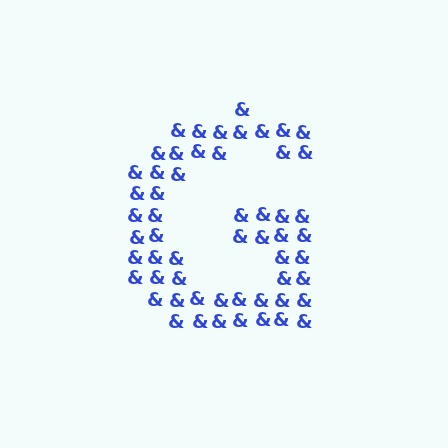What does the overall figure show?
The overall figure shows the letter G.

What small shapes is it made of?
It is made of small ampersands.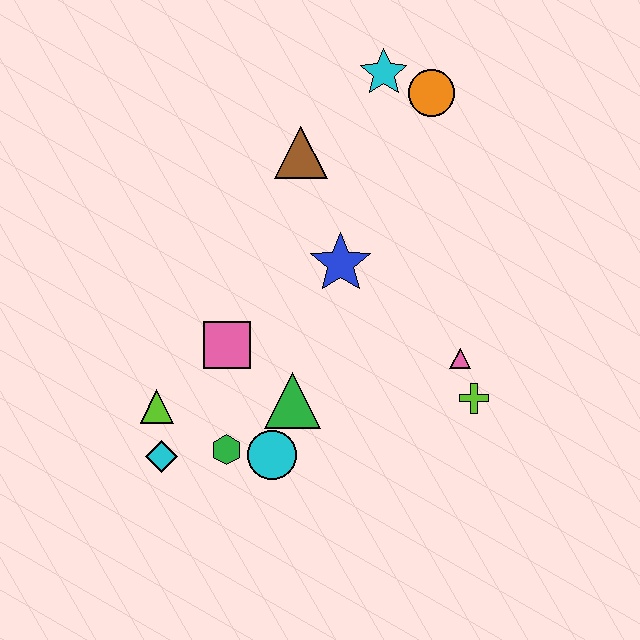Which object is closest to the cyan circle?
The green hexagon is closest to the cyan circle.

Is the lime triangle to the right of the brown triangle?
No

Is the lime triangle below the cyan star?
Yes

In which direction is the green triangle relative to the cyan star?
The green triangle is below the cyan star.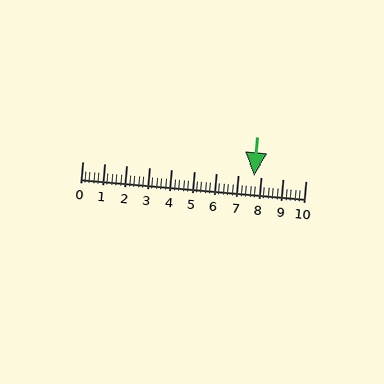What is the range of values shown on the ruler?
The ruler shows values from 0 to 10.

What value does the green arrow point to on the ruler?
The green arrow points to approximately 7.7.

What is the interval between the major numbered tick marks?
The major tick marks are spaced 1 units apart.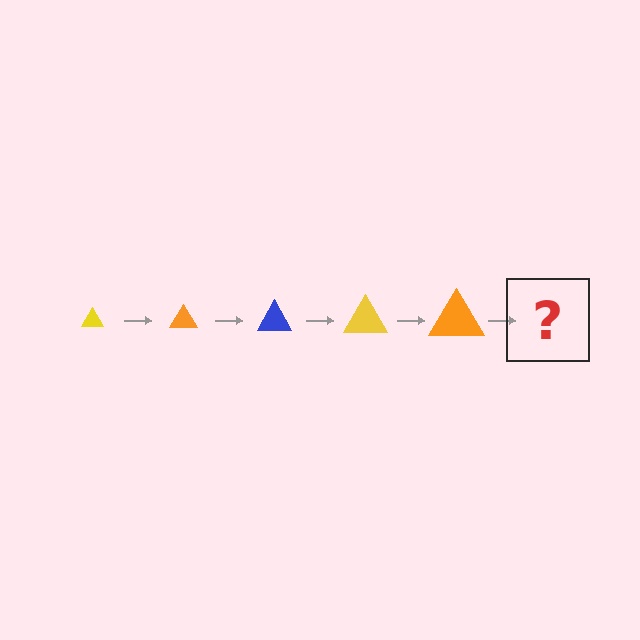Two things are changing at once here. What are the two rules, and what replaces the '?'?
The two rules are that the triangle grows larger each step and the color cycles through yellow, orange, and blue. The '?' should be a blue triangle, larger than the previous one.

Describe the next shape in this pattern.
It should be a blue triangle, larger than the previous one.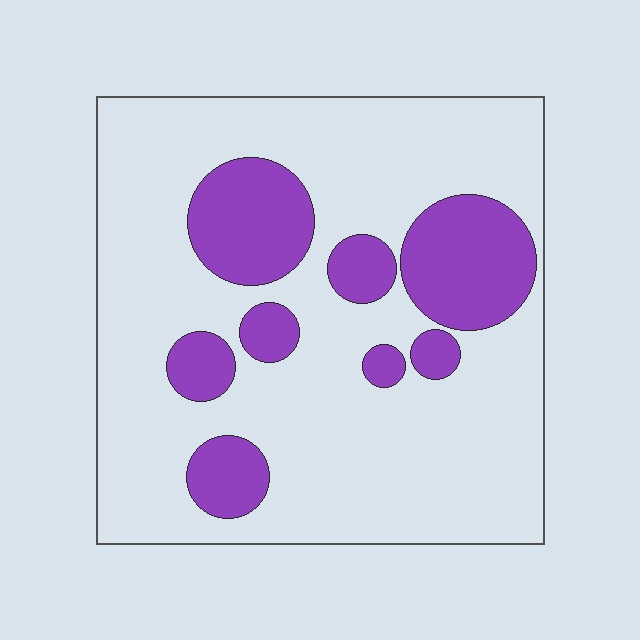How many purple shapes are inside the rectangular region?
8.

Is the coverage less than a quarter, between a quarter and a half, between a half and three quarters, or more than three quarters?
Less than a quarter.